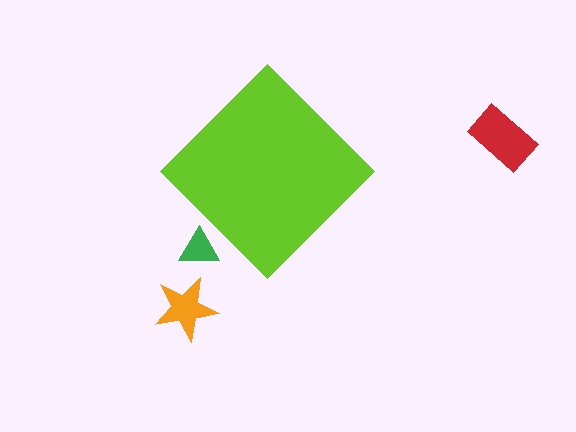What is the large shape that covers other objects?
A lime diamond.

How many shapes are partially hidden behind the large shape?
1 shape is partially hidden.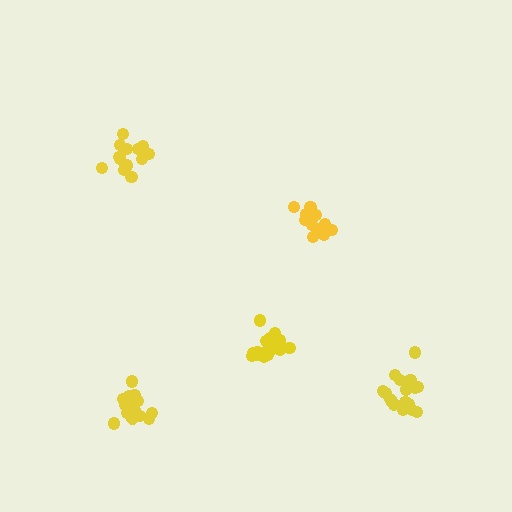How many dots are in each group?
Group 1: 13 dots, Group 2: 14 dots, Group 3: 19 dots, Group 4: 18 dots, Group 5: 16 dots (80 total).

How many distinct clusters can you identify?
There are 5 distinct clusters.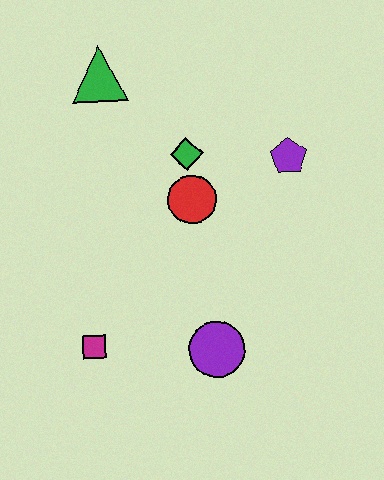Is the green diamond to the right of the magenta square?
Yes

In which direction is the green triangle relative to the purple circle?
The green triangle is above the purple circle.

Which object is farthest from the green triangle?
The purple circle is farthest from the green triangle.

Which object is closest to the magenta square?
The purple circle is closest to the magenta square.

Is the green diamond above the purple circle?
Yes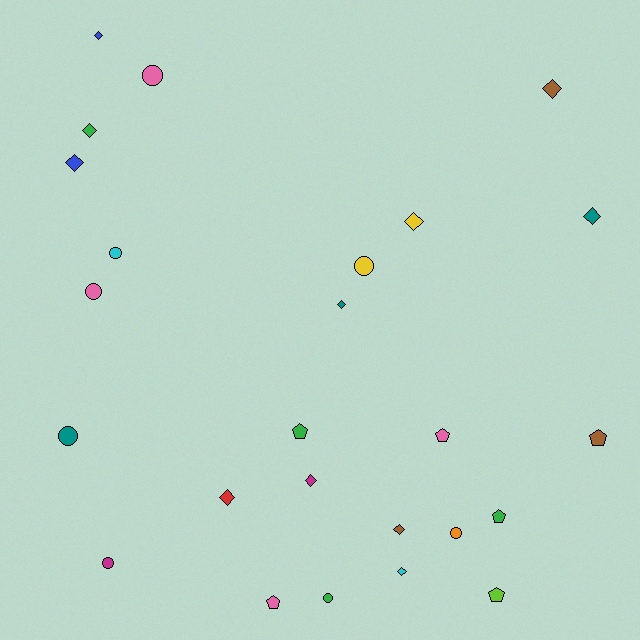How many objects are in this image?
There are 25 objects.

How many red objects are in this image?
There is 1 red object.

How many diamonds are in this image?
There are 11 diamonds.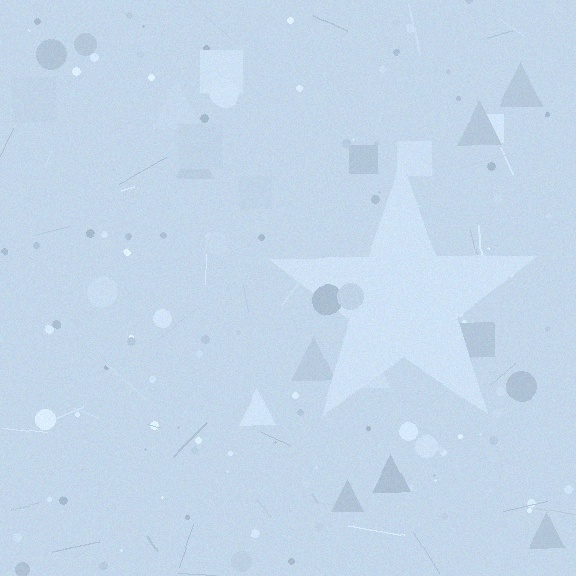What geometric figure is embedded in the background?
A star is embedded in the background.